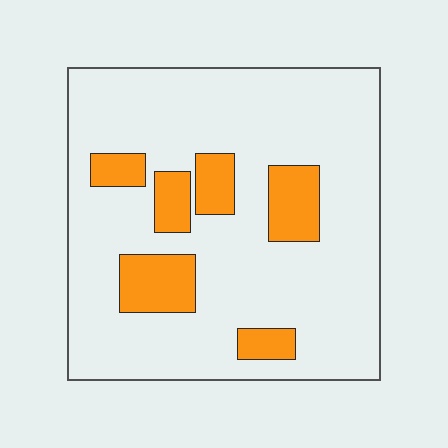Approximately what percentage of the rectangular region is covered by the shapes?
Approximately 15%.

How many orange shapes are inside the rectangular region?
6.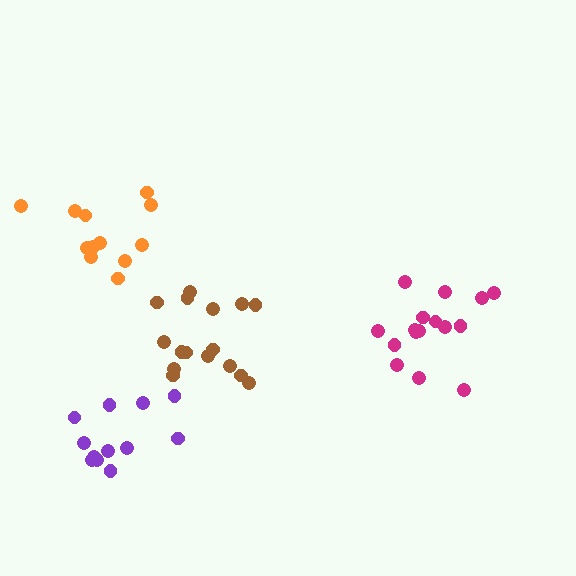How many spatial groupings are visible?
There are 4 spatial groupings.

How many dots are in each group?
Group 1: 12 dots, Group 2: 16 dots, Group 3: 16 dots, Group 4: 12 dots (56 total).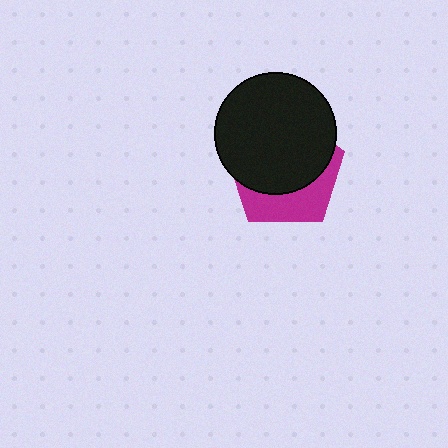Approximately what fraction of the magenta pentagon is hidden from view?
Roughly 65% of the magenta pentagon is hidden behind the black circle.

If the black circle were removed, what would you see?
You would see the complete magenta pentagon.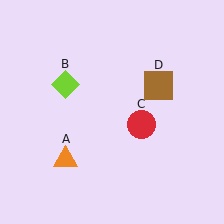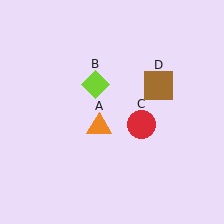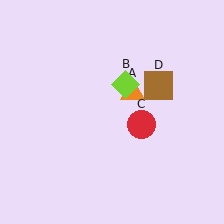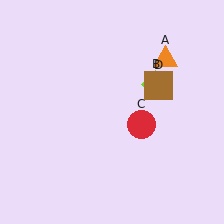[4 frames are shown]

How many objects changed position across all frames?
2 objects changed position: orange triangle (object A), lime diamond (object B).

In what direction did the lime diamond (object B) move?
The lime diamond (object B) moved right.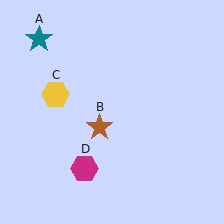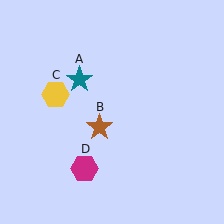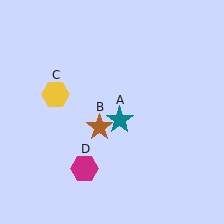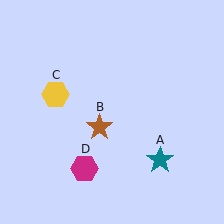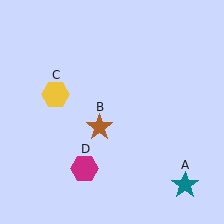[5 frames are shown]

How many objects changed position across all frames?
1 object changed position: teal star (object A).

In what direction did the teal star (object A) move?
The teal star (object A) moved down and to the right.